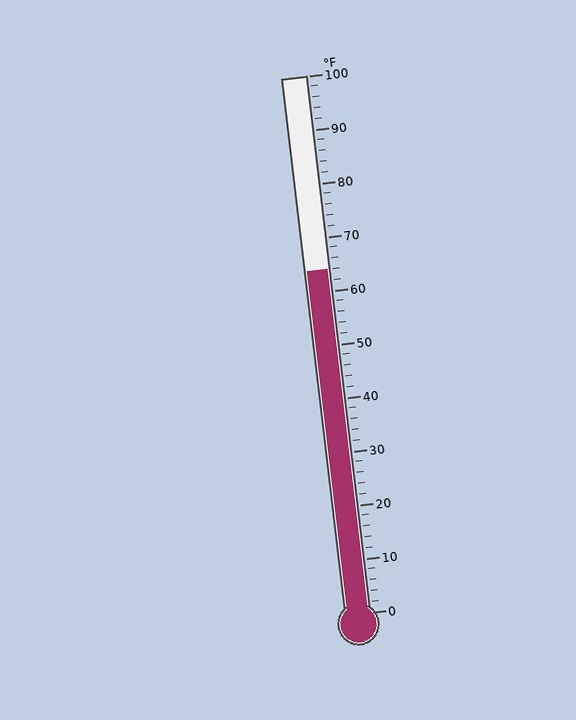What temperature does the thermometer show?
The thermometer shows approximately 64°F.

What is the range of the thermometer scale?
The thermometer scale ranges from 0°F to 100°F.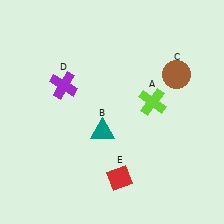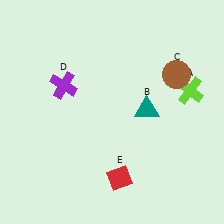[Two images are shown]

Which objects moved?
The objects that moved are: the lime cross (A), the teal triangle (B).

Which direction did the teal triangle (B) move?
The teal triangle (B) moved right.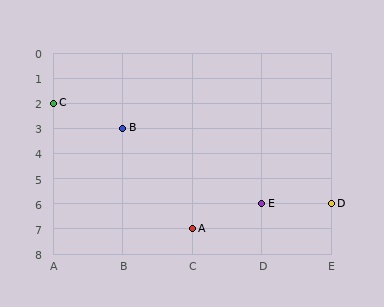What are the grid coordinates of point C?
Point C is at grid coordinates (A, 2).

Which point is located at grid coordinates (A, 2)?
Point C is at (A, 2).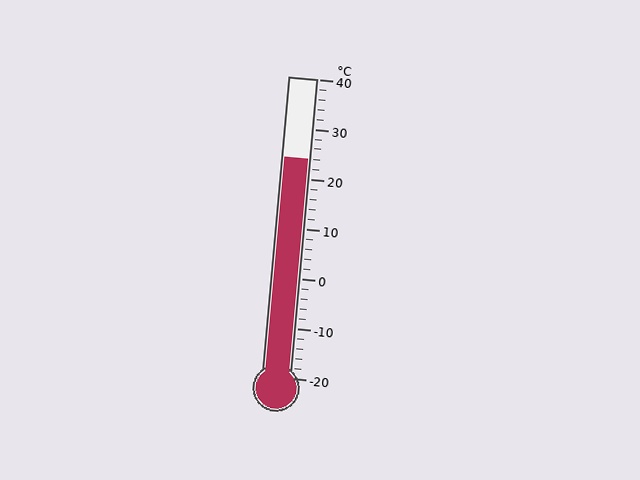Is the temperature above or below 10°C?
The temperature is above 10°C.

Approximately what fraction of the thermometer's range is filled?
The thermometer is filled to approximately 75% of its range.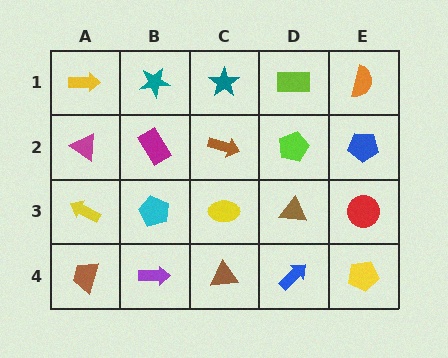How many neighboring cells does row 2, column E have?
3.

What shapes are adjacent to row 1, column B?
A magenta rectangle (row 2, column B), a yellow arrow (row 1, column A), a teal star (row 1, column C).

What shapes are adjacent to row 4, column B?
A cyan pentagon (row 3, column B), a brown trapezoid (row 4, column A), a brown triangle (row 4, column C).